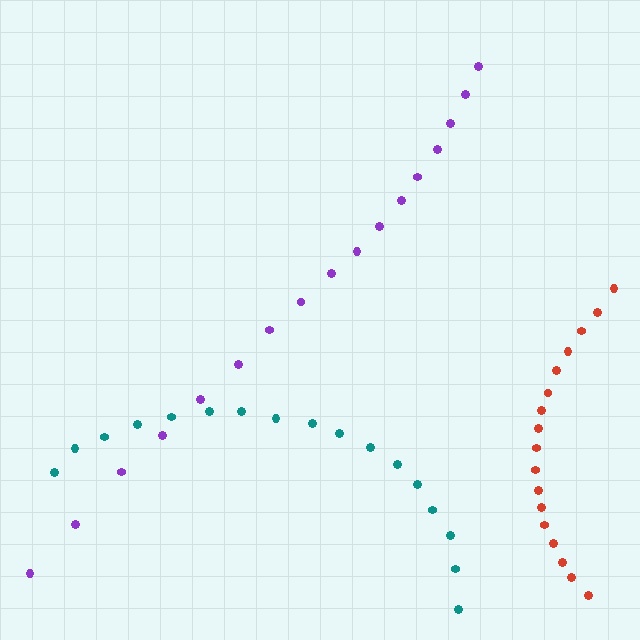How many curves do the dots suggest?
There are 3 distinct paths.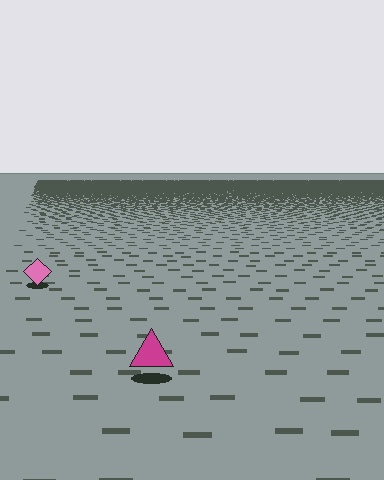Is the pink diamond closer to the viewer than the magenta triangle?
No. The magenta triangle is closer — you can tell from the texture gradient: the ground texture is coarser near it.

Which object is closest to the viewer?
The magenta triangle is closest. The texture marks near it are larger and more spread out.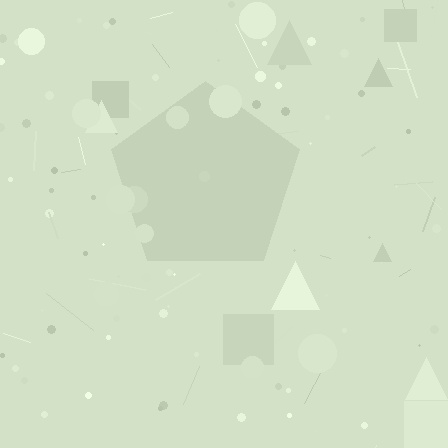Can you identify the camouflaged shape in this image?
The camouflaged shape is a pentagon.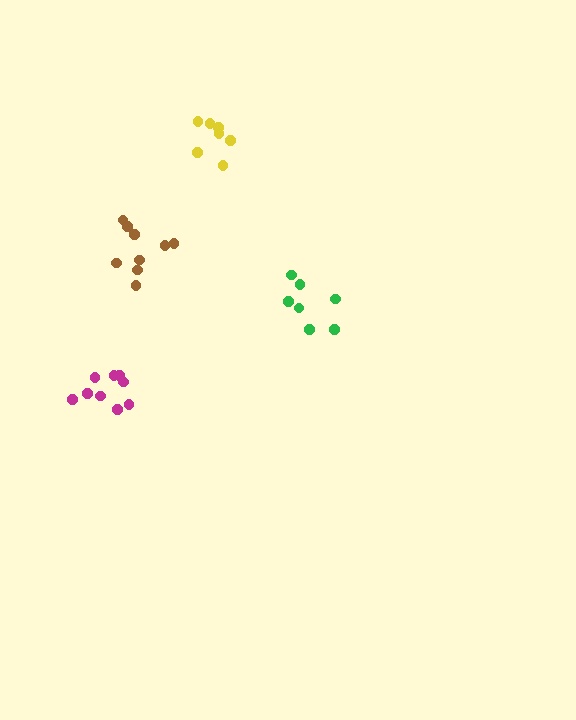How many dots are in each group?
Group 1: 9 dots, Group 2: 7 dots, Group 3: 9 dots, Group 4: 7 dots (32 total).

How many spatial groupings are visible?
There are 4 spatial groupings.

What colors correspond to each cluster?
The clusters are colored: brown, green, magenta, yellow.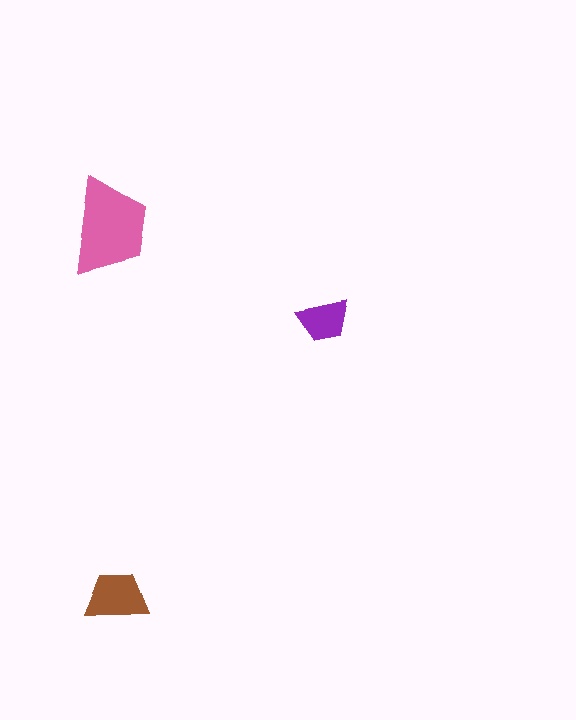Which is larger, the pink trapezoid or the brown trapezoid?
The pink one.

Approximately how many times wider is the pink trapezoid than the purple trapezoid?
About 2 times wider.